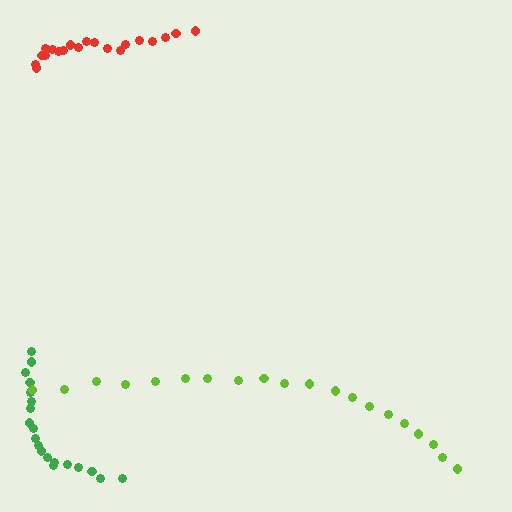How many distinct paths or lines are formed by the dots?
There are 3 distinct paths.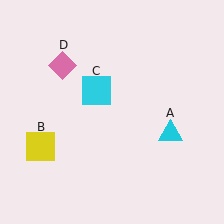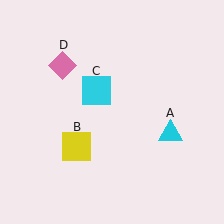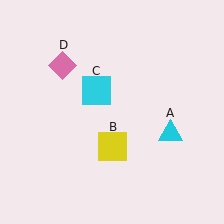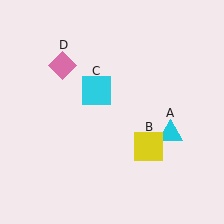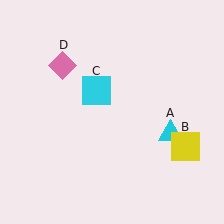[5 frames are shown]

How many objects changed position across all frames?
1 object changed position: yellow square (object B).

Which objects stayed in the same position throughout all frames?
Cyan triangle (object A) and cyan square (object C) and pink diamond (object D) remained stationary.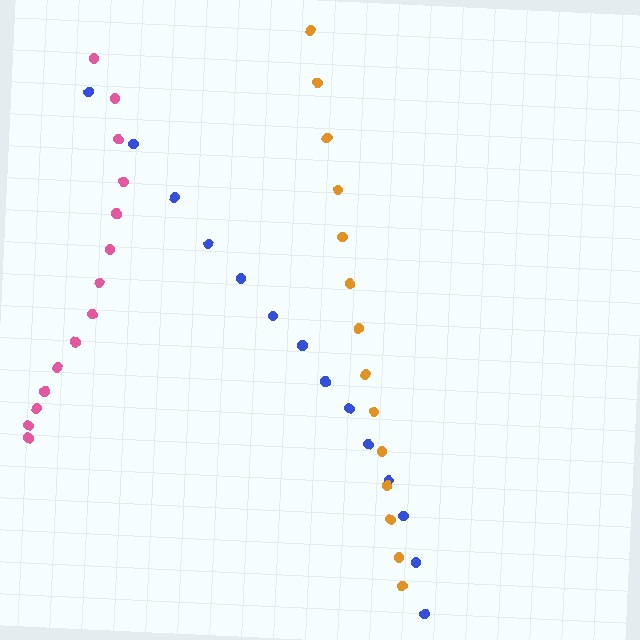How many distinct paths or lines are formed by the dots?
There are 3 distinct paths.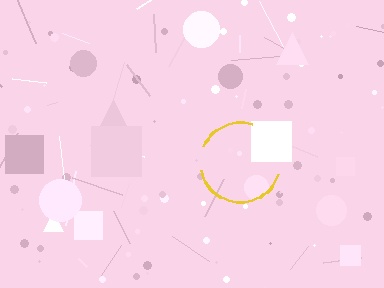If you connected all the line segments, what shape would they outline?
They would outline a circle.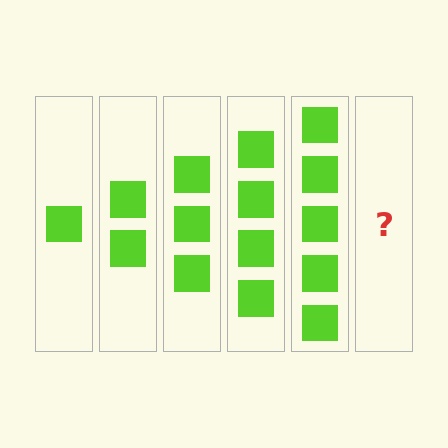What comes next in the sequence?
The next element should be 6 squares.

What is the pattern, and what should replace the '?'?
The pattern is that each step adds one more square. The '?' should be 6 squares.